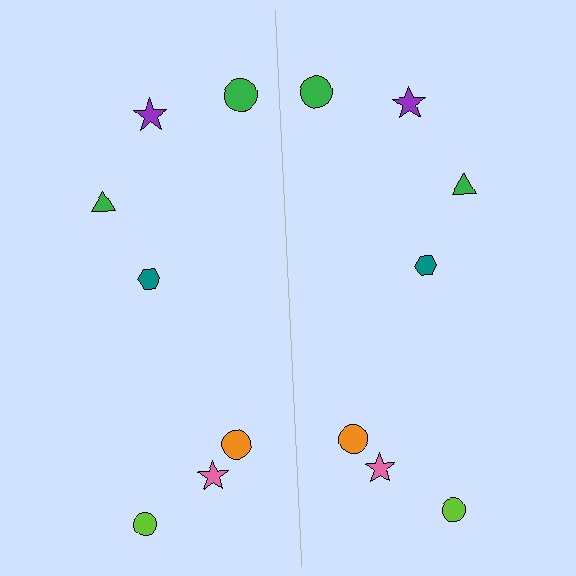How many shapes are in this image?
There are 14 shapes in this image.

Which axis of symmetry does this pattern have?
The pattern has a vertical axis of symmetry running through the center of the image.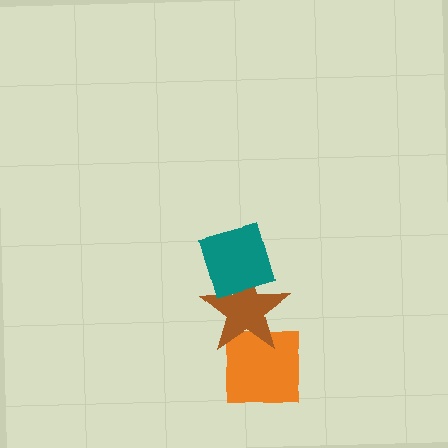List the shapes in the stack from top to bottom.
From top to bottom: the teal diamond, the brown star, the orange square.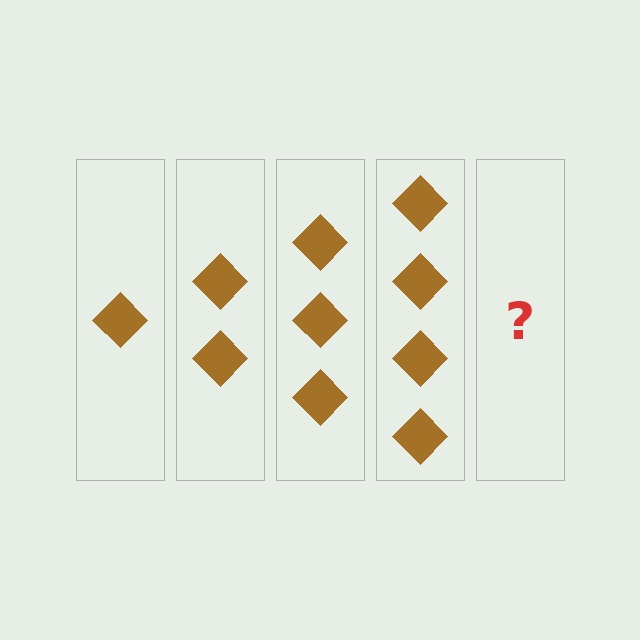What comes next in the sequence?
The next element should be 5 diamonds.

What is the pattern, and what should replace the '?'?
The pattern is that each step adds one more diamond. The '?' should be 5 diamonds.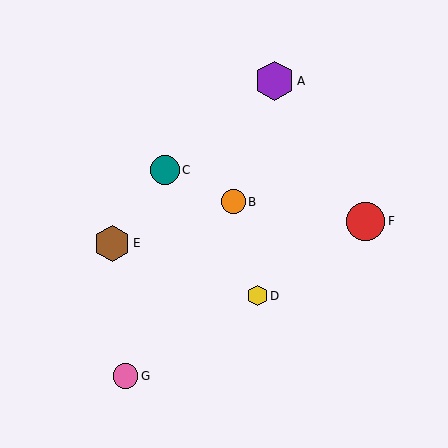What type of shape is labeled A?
Shape A is a purple hexagon.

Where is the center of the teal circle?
The center of the teal circle is at (165, 170).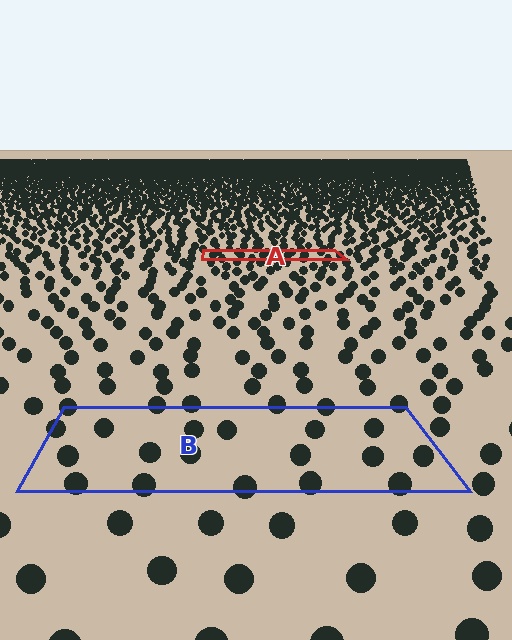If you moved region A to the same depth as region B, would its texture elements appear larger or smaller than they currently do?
They would appear larger. At a closer depth, the same texture elements are projected at a bigger on-screen size.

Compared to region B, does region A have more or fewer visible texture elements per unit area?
Region A has more texture elements per unit area — they are packed more densely because it is farther away.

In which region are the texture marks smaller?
The texture marks are smaller in region A, because it is farther away.